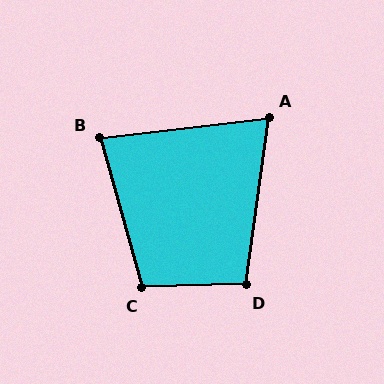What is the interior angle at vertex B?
Approximately 81 degrees (acute).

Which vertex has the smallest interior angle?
A, at approximately 76 degrees.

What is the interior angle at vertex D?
Approximately 99 degrees (obtuse).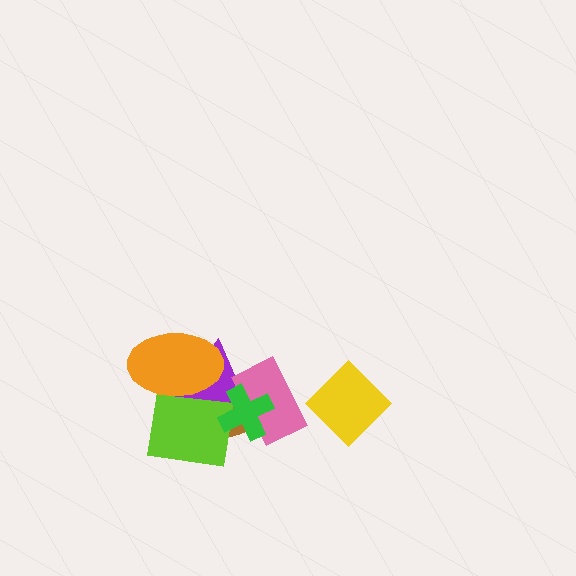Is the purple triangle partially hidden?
Yes, it is partially covered by another shape.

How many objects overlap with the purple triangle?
5 objects overlap with the purple triangle.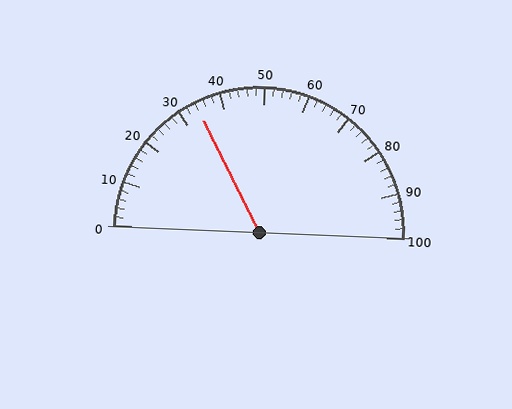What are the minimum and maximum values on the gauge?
The gauge ranges from 0 to 100.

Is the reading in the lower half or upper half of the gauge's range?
The reading is in the lower half of the range (0 to 100).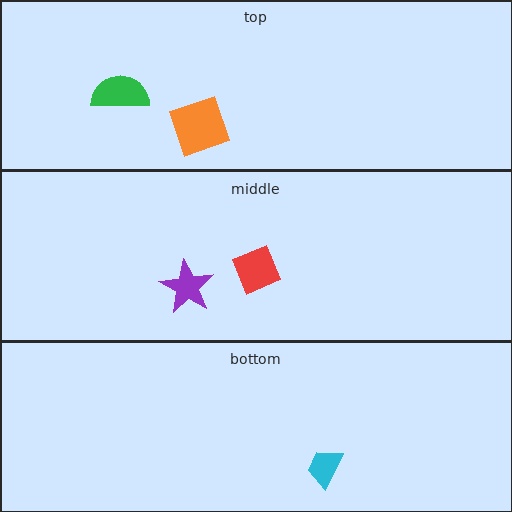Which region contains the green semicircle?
The top region.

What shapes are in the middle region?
The purple star, the red diamond.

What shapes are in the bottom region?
The cyan trapezoid.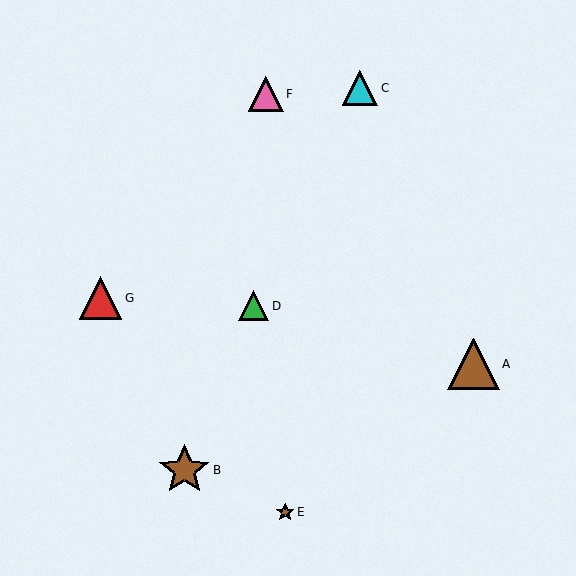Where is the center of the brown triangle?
The center of the brown triangle is at (474, 364).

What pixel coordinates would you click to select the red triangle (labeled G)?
Click at (100, 298) to select the red triangle G.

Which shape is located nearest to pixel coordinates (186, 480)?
The brown star (labeled B) at (184, 470) is nearest to that location.